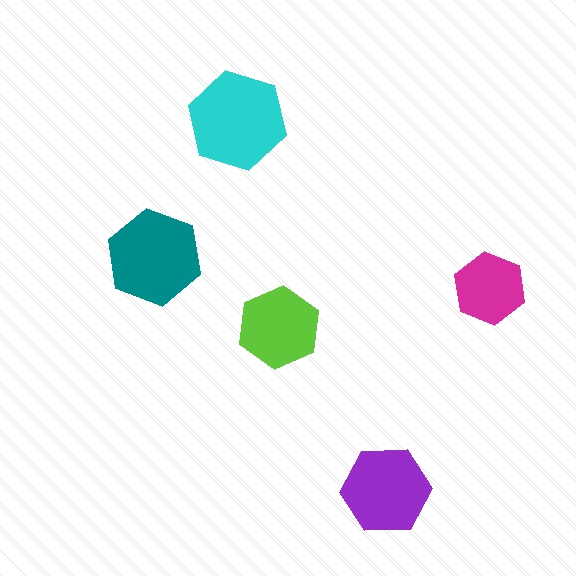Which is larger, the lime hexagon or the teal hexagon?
The teal one.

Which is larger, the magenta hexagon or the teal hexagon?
The teal one.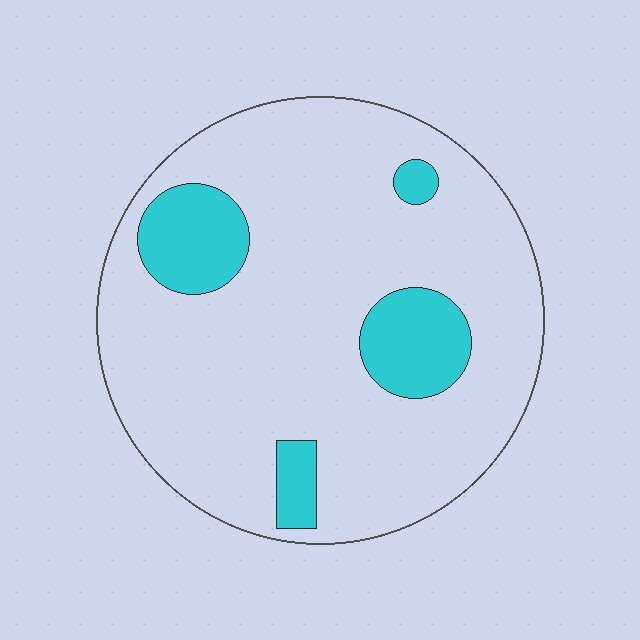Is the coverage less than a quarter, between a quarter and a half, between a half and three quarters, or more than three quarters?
Less than a quarter.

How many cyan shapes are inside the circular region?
4.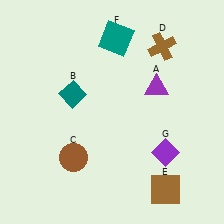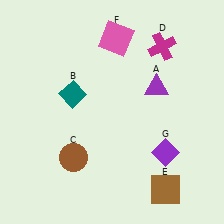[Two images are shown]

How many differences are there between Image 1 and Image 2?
There are 2 differences between the two images.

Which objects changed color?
D changed from brown to magenta. F changed from teal to pink.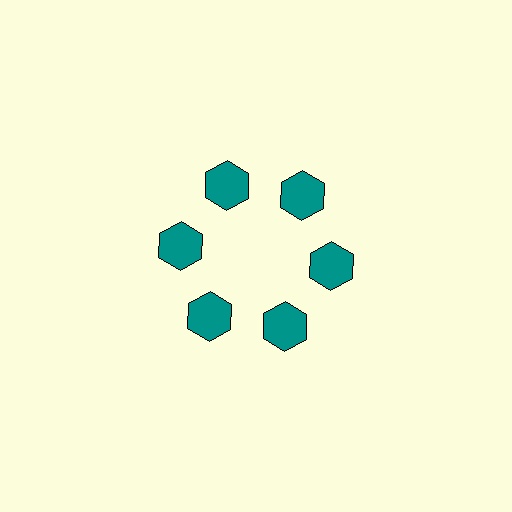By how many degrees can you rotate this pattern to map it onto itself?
The pattern maps onto itself every 60 degrees of rotation.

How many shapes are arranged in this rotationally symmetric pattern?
There are 6 shapes, arranged in 6 groups of 1.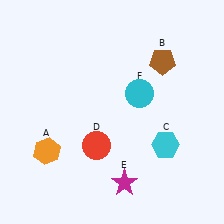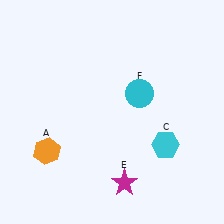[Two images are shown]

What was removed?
The red circle (D), the brown pentagon (B) were removed in Image 2.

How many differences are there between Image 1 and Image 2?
There are 2 differences between the two images.